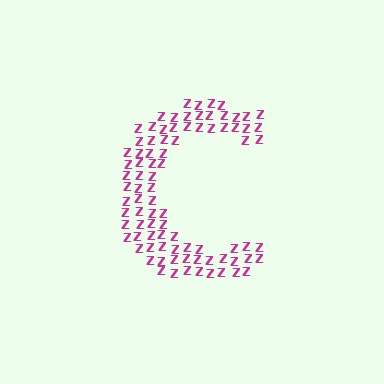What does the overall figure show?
The overall figure shows the letter C.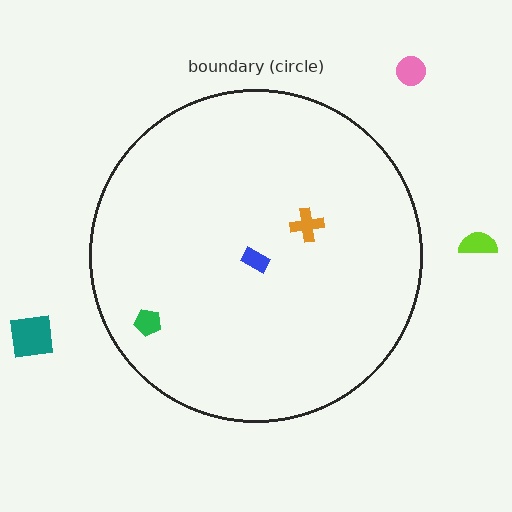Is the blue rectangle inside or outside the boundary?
Inside.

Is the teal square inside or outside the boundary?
Outside.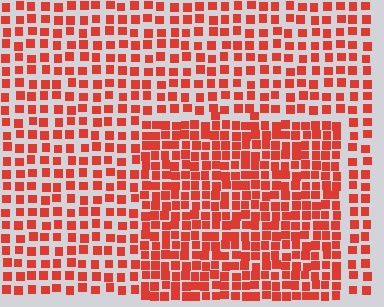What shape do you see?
I see a rectangle.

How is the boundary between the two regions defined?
The boundary is defined by a change in element density (approximately 1.6x ratio). All elements are the same color, size, and shape.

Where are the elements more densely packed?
The elements are more densely packed inside the rectangle boundary.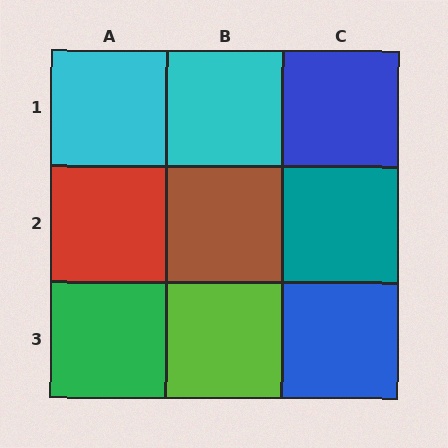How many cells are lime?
1 cell is lime.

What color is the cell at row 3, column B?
Lime.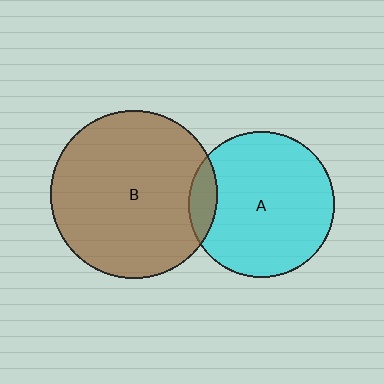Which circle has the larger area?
Circle B (brown).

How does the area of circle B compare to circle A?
Approximately 1.3 times.